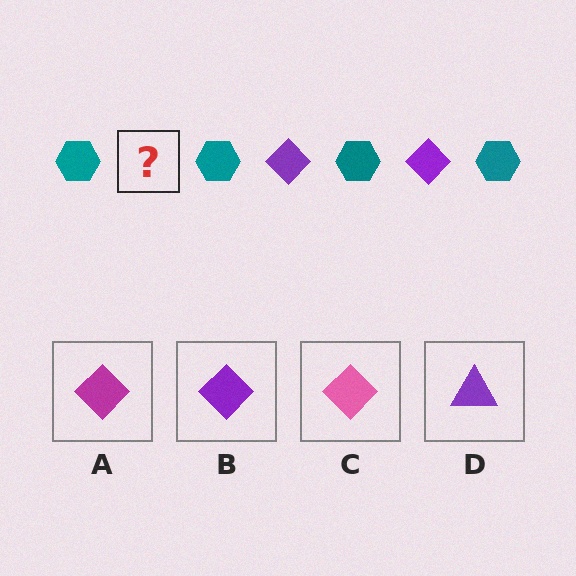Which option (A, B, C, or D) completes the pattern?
B.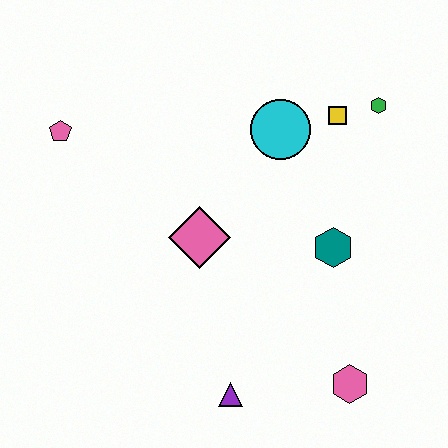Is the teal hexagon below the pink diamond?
Yes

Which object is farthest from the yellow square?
The purple triangle is farthest from the yellow square.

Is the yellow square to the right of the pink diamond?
Yes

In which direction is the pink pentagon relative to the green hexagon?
The pink pentagon is to the left of the green hexagon.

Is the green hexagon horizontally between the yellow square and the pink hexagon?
No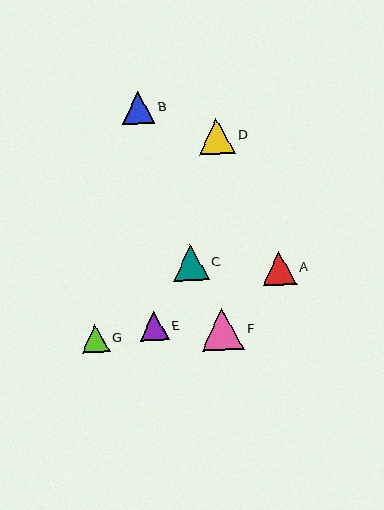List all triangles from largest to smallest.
From largest to smallest: F, D, C, A, B, E, G.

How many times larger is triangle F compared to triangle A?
Triangle F is approximately 1.3 times the size of triangle A.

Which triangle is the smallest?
Triangle G is the smallest with a size of approximately 28 pixels.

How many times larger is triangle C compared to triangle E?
Triangle C is approximately 1.2 times the size of triangle E.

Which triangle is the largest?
Triangle F is the largest with a size of approximately 43 pixels.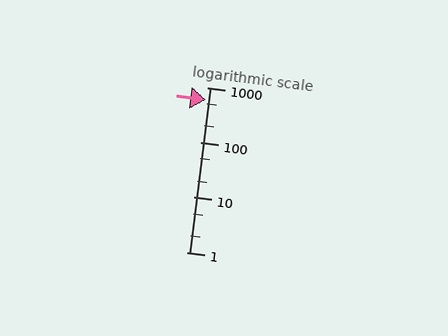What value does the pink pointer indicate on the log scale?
The pointer indicates approximately 590.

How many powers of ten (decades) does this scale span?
The scale spans 3 decades, from 1 to 1000.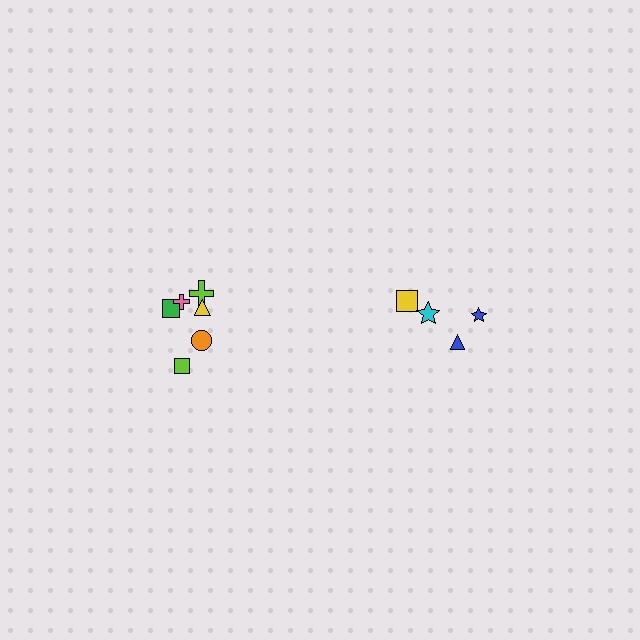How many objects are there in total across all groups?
There are 10 objects.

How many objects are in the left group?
There are 6 objects.